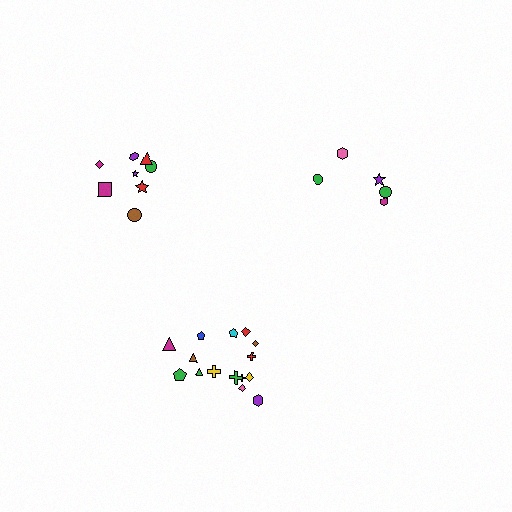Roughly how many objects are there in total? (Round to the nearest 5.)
Roughly 30 objects in total.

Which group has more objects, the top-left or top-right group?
The top-left group.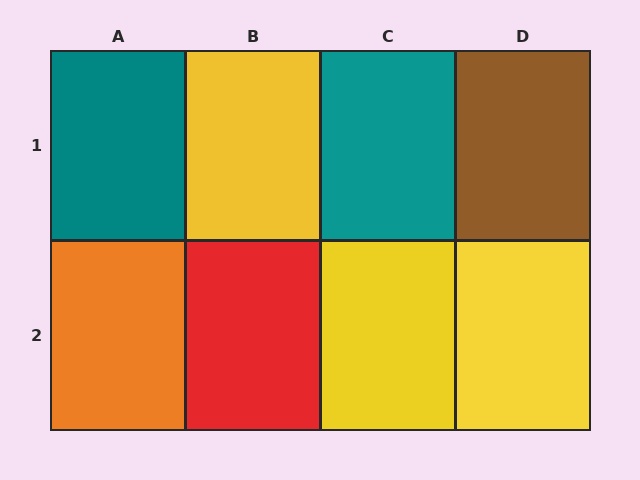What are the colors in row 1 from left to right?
Teal, yellow, teal, brown.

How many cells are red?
1 cell is red.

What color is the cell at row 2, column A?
Orange.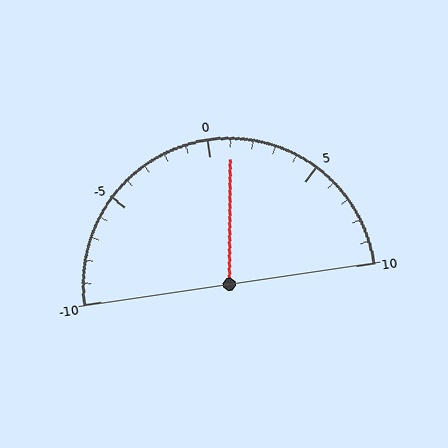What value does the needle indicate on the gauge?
The needle indicates approximately 1.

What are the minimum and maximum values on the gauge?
The gauge ranges from -10 to 10.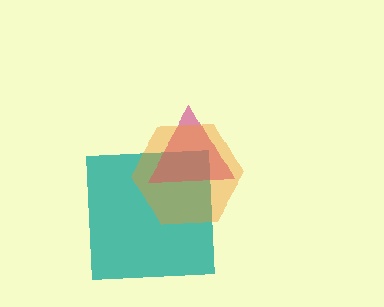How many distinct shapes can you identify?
There are 3 distinct shapes: a teal square, a magenta triangle, an orange hexagon.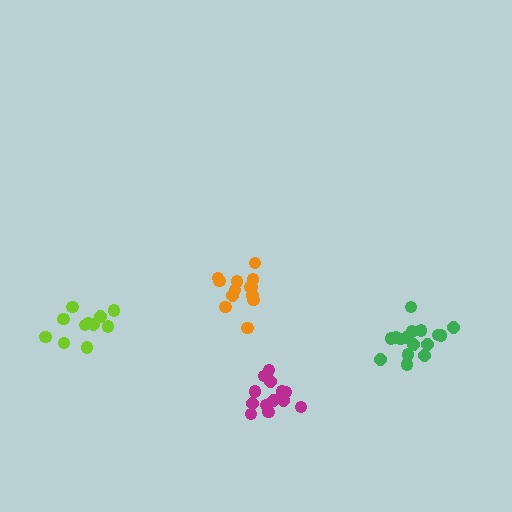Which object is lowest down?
The magenta cluster is bottommost.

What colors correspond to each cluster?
The clusters are colored: magenta, orange, lime, green.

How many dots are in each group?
Group 1: 14 dots, Group 2: 13 dots, Group 3: 11 dots, Group 4: 16 dots (54 total).